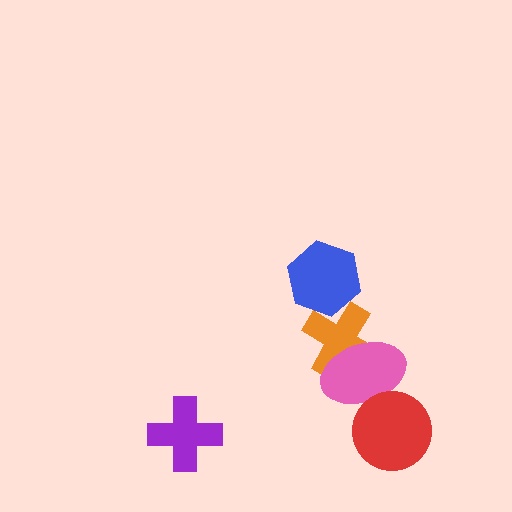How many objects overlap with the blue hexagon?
1 object overlaps with the blue hexagon.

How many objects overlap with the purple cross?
0 objects overlap with the purple cross.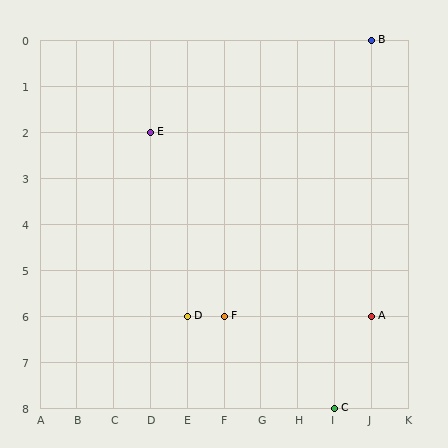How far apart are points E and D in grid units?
Points E and D are 1 column and 4 rows apart (about 4.1 grid units diagonally).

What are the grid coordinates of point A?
Point A is at grid coordinates (J, 6).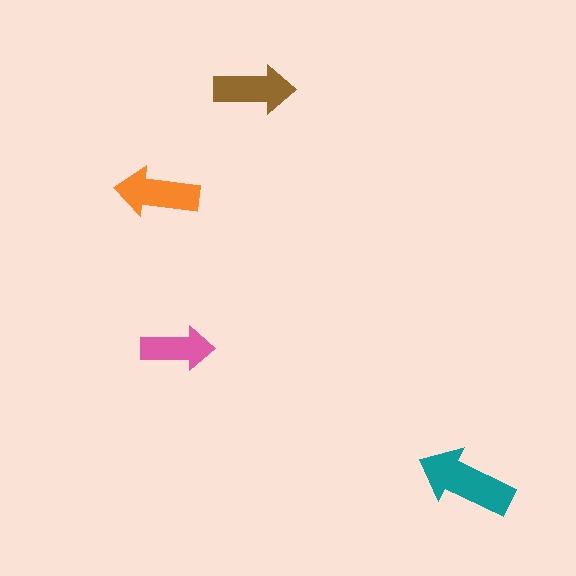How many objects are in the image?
There are 4 objects in the image.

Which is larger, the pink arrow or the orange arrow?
The orange one.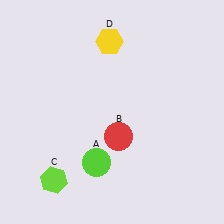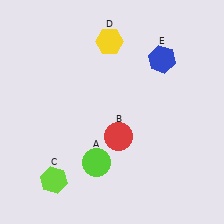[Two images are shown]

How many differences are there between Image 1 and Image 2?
There is 1 difference between the two images.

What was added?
A blue hexagon (E) was added in Image 2.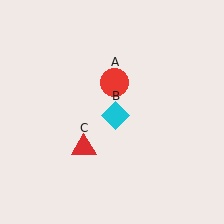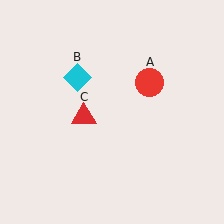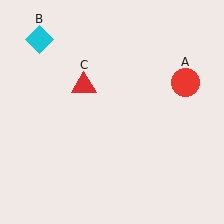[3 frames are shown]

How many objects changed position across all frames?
3 objects changed position: red circle (object A), cyan diamond (object B), red triangle (object C).